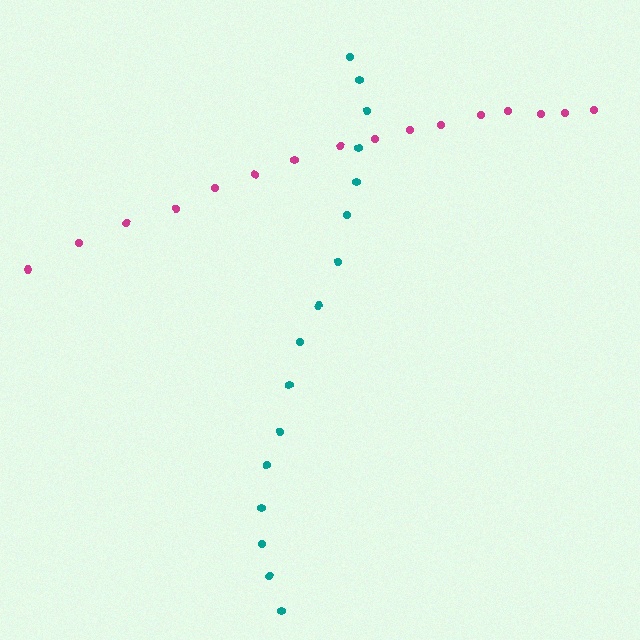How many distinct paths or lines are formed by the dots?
There are 2 distinct paths.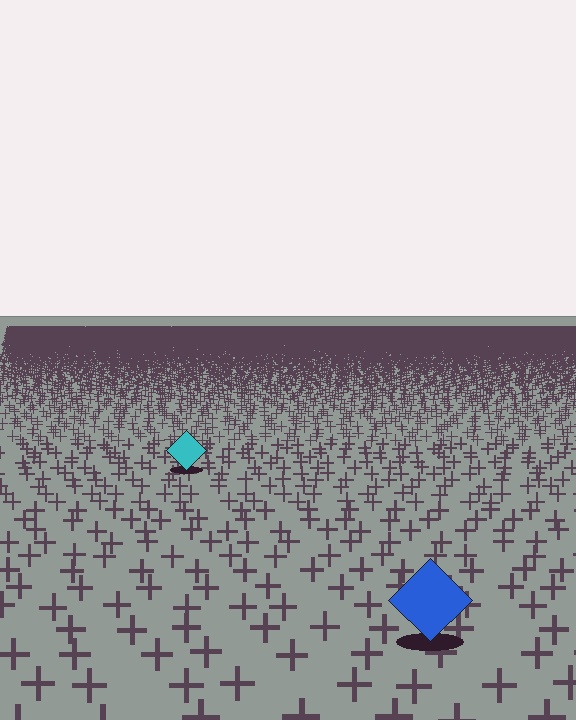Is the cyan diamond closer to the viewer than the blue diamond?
No. The blue diamond is closer — you can tell from the texture gradient: the ground texture is coarser near it.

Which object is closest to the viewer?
The blue diamond is closest. The texture marks near it are larger and more spread out.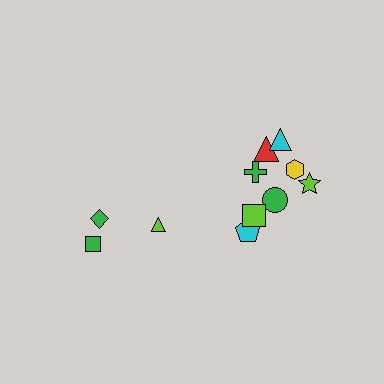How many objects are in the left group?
There are 3 objects.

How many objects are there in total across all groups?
There are 11 objects.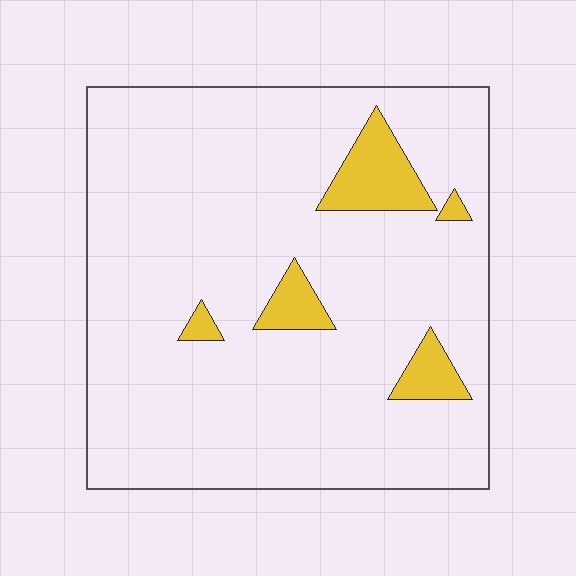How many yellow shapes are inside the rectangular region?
5.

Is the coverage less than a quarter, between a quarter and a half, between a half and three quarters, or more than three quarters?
Less than a quarter.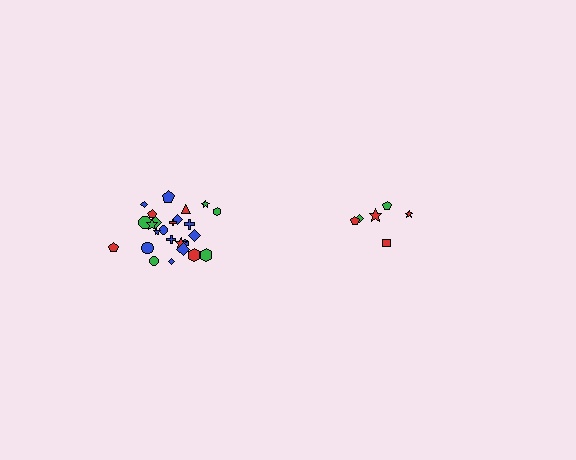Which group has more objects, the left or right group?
The left group.